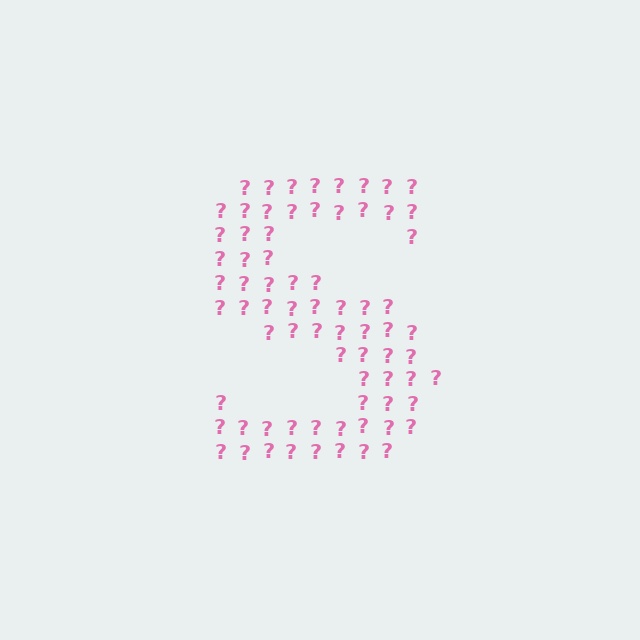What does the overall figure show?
The overall figure shows the letter S.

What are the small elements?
The small elements are question marks.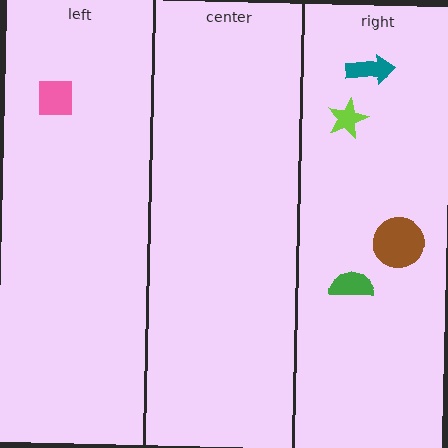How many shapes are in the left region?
1.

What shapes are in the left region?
The pink square.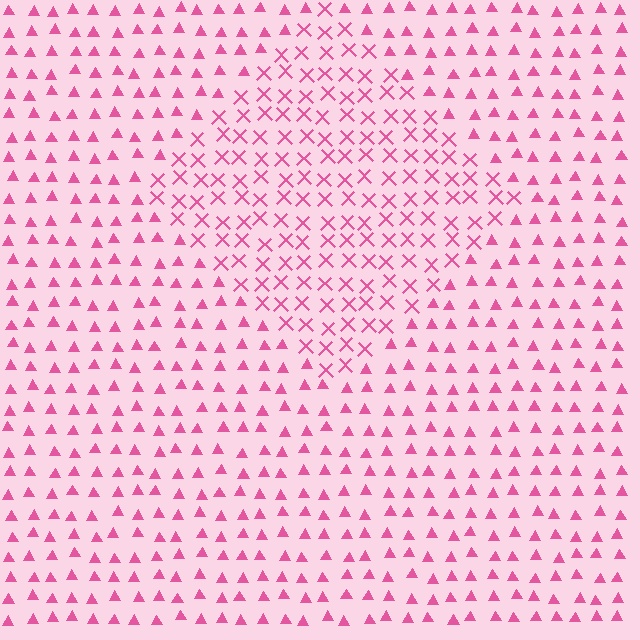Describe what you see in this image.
The image is filled with small pink elements arranged in a uniform grid. A diamond-shaped region contains X marks, while the surrounding area contains triangles. The boundary is defined purely by the change in element shape.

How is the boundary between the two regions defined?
The boundary is defined by a change in element shape: X marks inside vs. triangles outside. All elements share the same color and spacing.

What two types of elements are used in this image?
The image uses X marks inside the diamond region and triangles outside it.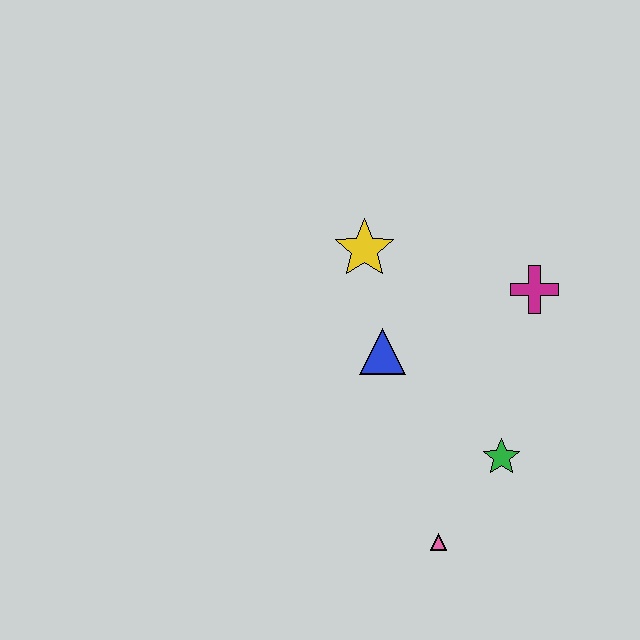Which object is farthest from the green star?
The yellow star is farthest from the green star.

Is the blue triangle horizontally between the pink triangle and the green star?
No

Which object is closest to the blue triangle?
The yellow star is closest to the blue triangle.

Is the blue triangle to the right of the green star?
No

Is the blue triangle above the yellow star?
No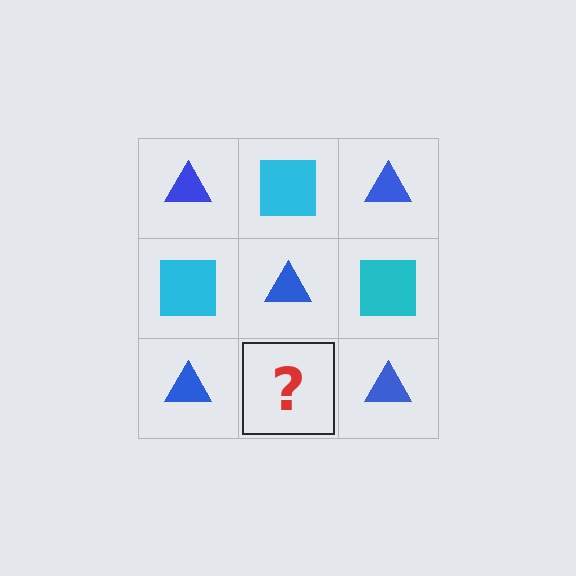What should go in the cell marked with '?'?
The missing cell should contain a cyan square.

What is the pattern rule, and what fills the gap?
The rule is that it alternates blue triangle and cyan square in a checkerboard pattern. The gap should be filled with a cyan square.